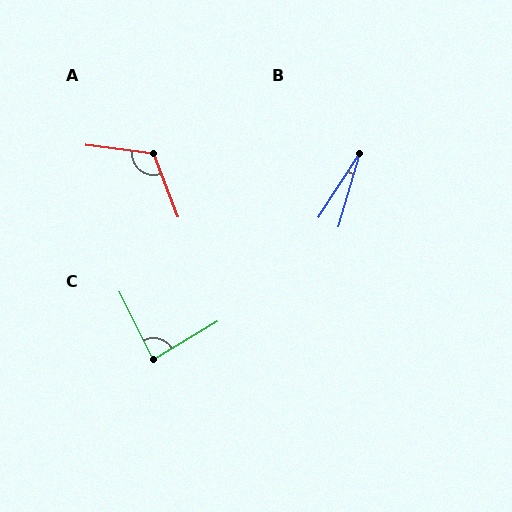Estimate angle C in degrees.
Approximately 86 degrees.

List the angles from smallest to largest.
B (17°), C (86°), A (118°).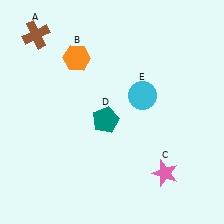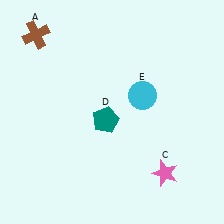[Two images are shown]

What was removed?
The orange hexagon (B) was removed in Image 2.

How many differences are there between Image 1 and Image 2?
There is 1 difference between the two images.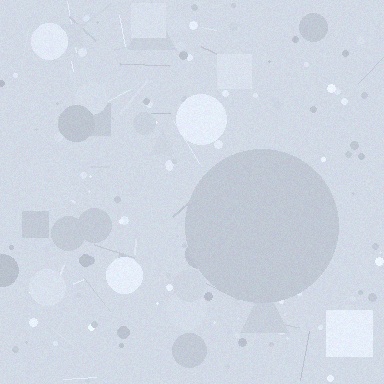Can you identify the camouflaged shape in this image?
The camouflaged shape is a circle.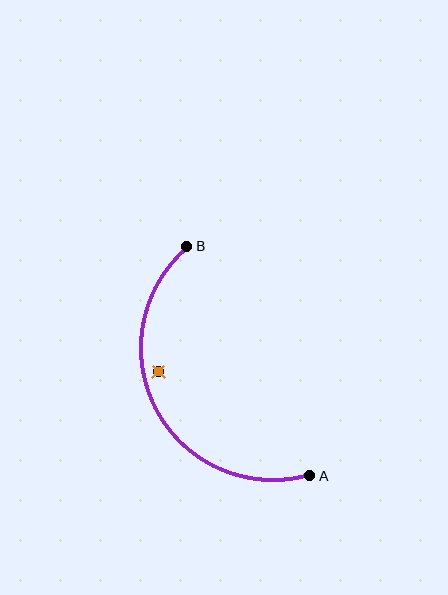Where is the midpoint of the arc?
The arc midpoint is the point on the curve farthest from the straight line joining A and B. It sits to the left of that line.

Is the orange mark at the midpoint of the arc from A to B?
No — the orange mark does not lie on the arc at all. It sits slightly inside the curve.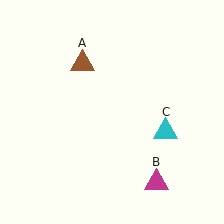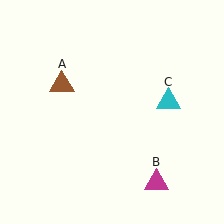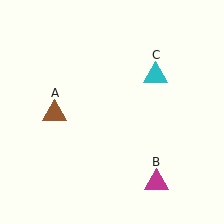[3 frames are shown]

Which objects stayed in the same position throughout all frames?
Magenta triangle (object B) remained stationary.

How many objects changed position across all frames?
2 objects changed position: brown triangle (object A), cyan triangle (object C).